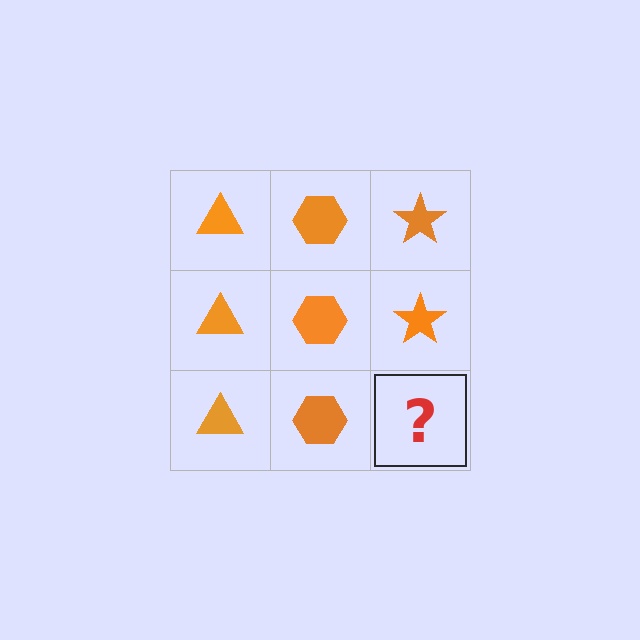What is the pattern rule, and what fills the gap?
The rule is that each column has a consistent shape. The gap should be filled with an orange star.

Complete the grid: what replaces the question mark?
The question mark should be replaced with an orange star.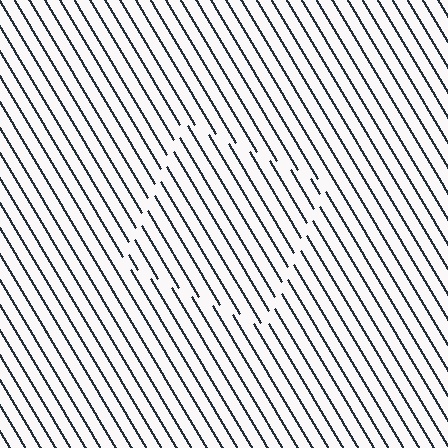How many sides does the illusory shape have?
4 sides — the line-ends trace a square.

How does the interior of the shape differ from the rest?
The interior of the shape contains the same grating, shifted by half a period — the contour is defined by the phase discontinuity where line-ends from the inner and outer gratings abut.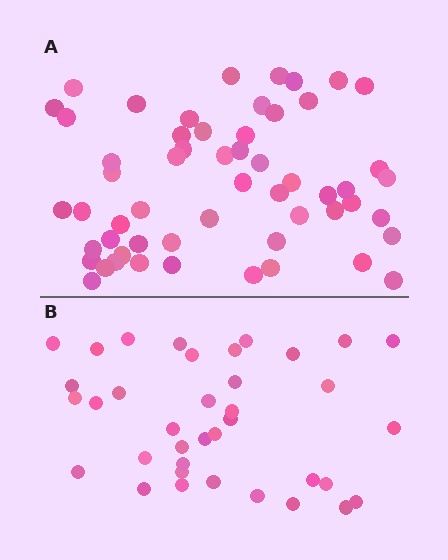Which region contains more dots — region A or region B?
Region A (the top region) has more dots.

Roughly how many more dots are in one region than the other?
Region A has approximately 20 more dots than region B.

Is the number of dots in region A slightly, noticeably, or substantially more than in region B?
Region A has substantially more. The ratio is roughly 1.5 to 1.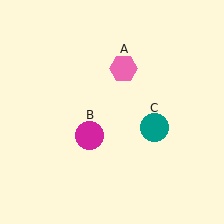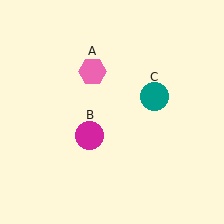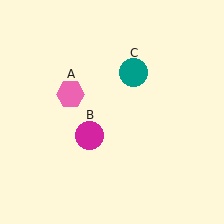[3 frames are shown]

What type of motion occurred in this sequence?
The pink hexagon (object A), teal circle (object C) rotated counterclockwise around the center of the scene.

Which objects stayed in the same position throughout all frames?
Magenta circle (object B) remained stationary.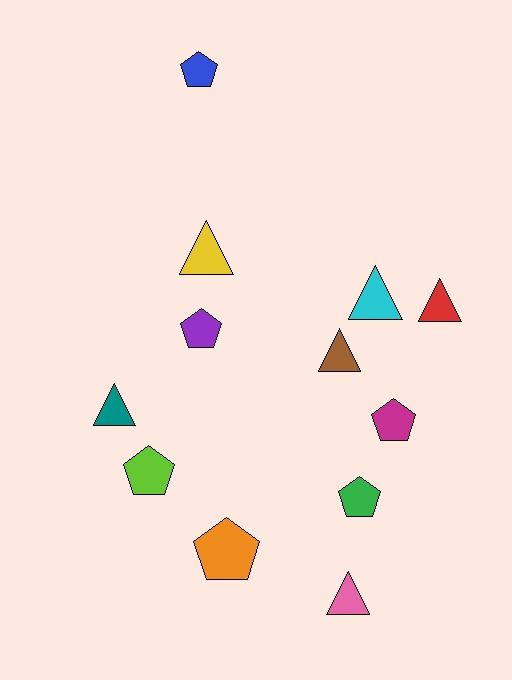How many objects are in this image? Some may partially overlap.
There are 12 objects.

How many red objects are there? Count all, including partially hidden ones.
There is 1 red object.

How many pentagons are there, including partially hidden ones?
There are 6 pentagons.